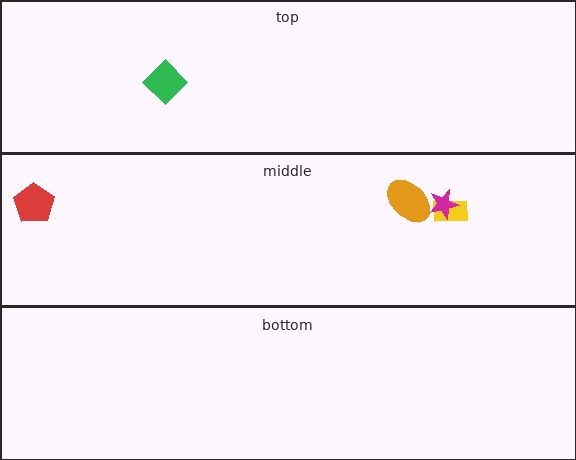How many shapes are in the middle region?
4.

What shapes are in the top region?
The green diamond.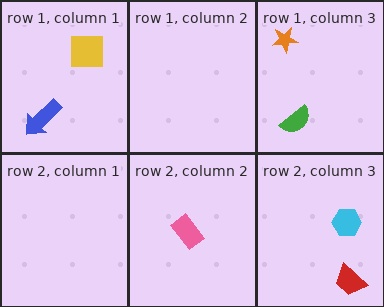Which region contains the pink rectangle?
The row 2, column 2 region.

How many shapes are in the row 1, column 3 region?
2.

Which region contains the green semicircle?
The row 1, column 3 region.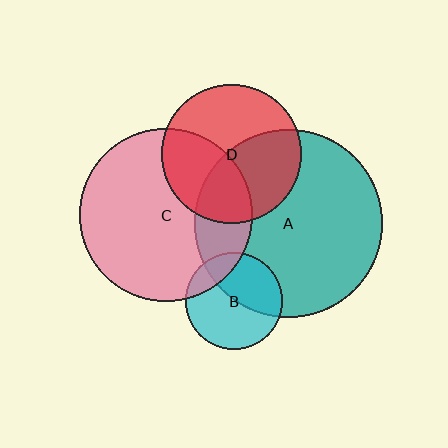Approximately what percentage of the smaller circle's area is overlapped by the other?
Approximately 45%.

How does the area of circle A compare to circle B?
Approximately 3.7 times.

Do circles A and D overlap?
Yes.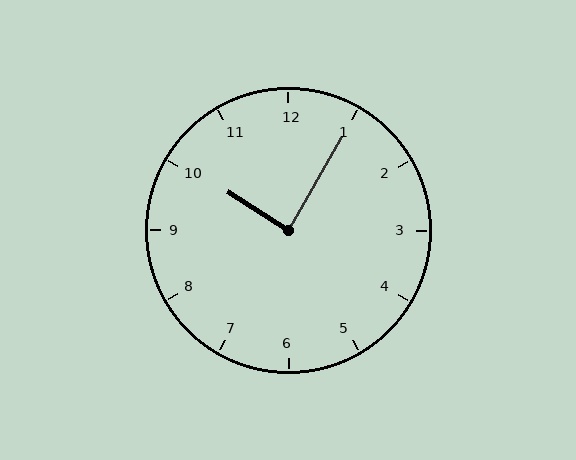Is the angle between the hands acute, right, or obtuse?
It is right.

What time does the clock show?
10:05.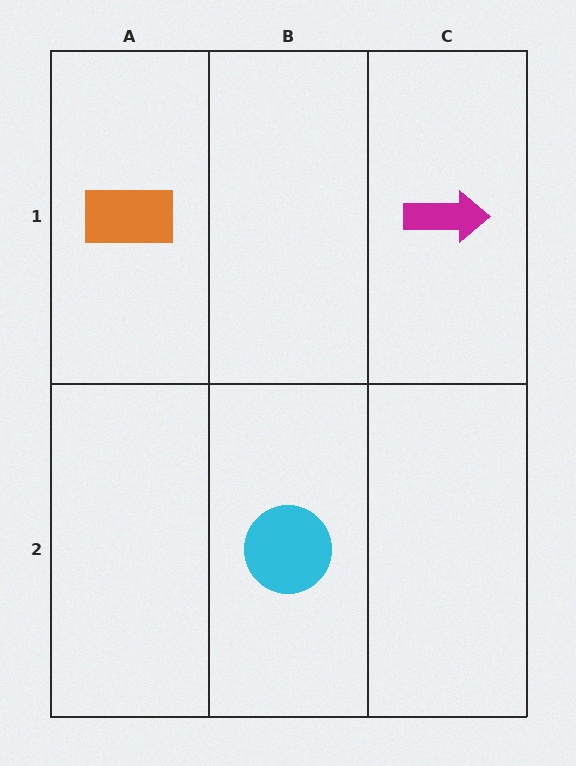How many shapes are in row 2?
1 shape.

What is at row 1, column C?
A magenta arrow.